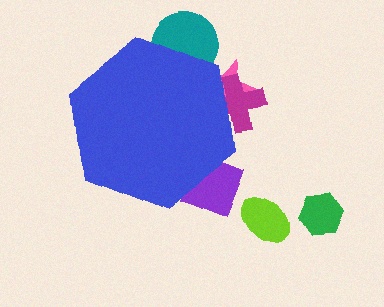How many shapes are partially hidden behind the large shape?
4 shapes are partially hidden.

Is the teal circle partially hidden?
Yes, the teal circle is partially hidden behind the blue hexagon.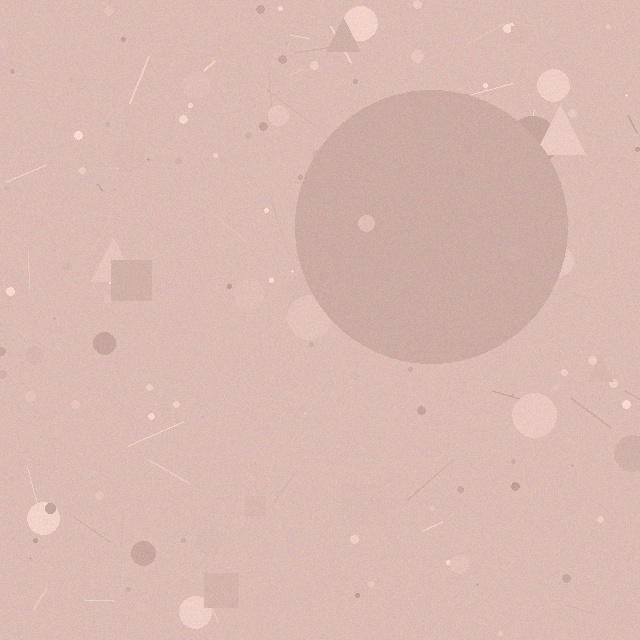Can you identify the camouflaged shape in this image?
The camouflaged shape is a circle.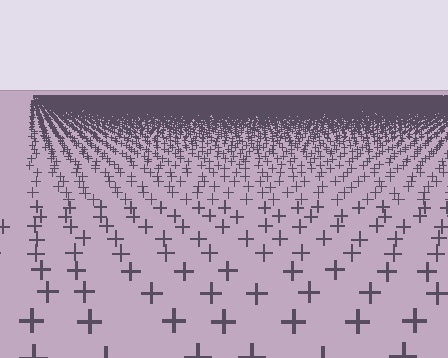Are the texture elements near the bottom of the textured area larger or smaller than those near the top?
Larger. Near the bottom, elements are closer to the viewer and appear at a bigger on-screen size.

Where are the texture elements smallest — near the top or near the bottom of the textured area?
Near the top.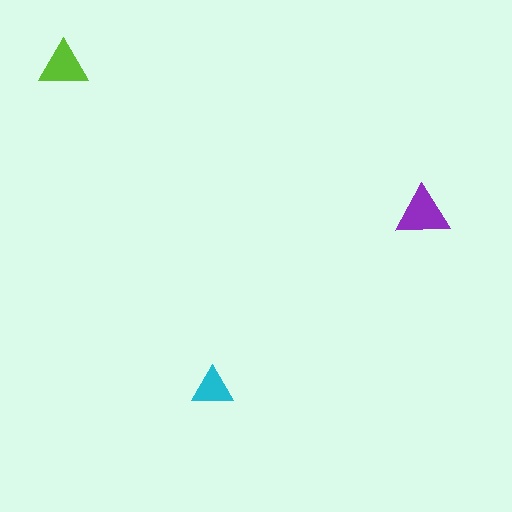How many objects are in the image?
There are 3 objects in the image.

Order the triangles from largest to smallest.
the purple one, the lime one, the cyan one.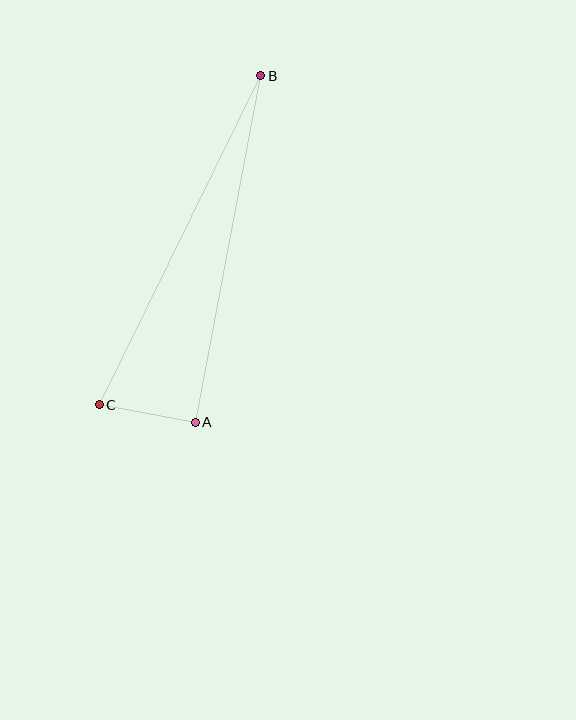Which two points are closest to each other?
Points A and C are closest to each other.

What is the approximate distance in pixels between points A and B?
The distance between A and B is approximately 353 pixels.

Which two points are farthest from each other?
Points B and C are farthest from each other.